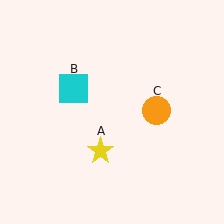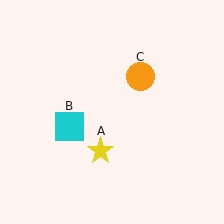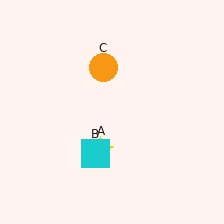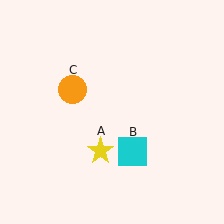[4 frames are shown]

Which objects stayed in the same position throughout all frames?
Yellow star (object A) remained stationary.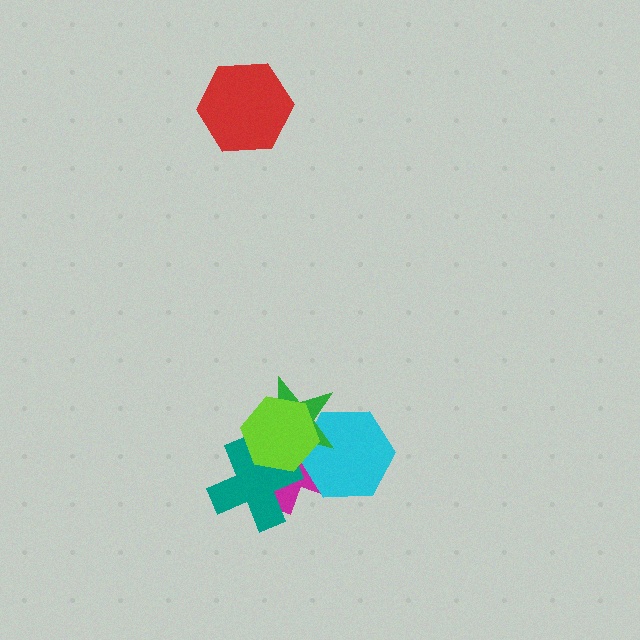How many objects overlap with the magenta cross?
4 objects overlap with the magenta cross.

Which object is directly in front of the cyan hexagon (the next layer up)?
The green star is directly in front of the cyan hexagon.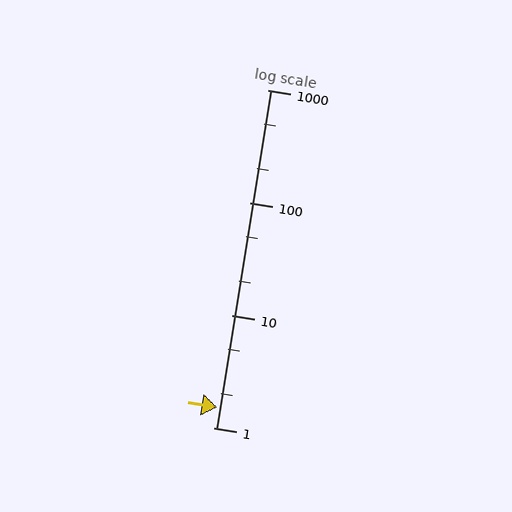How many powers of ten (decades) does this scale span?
The scale spans 3 decades, from 1 to 1000.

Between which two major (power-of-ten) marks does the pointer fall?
The pointer is between 1 and 10.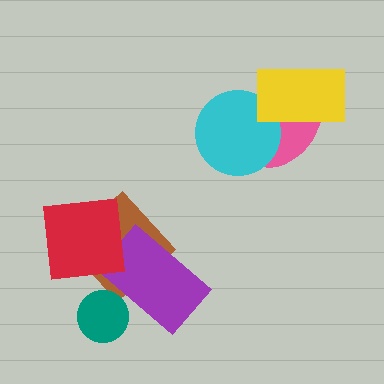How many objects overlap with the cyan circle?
2 objects overlap with the cyan circle.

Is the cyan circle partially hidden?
Yes, it is partially covered by another shape.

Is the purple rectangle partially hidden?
Yes, it is partially covered by another shape.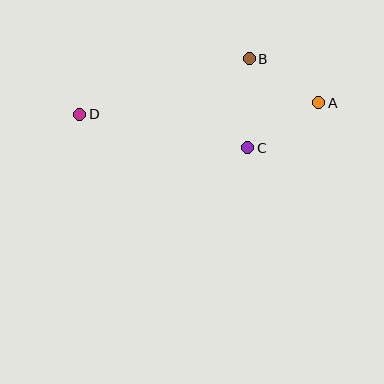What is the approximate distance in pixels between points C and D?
The distance between C and D is approximately 171 pixels.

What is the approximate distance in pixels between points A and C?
The distance between A and C is approximately 84 pixels.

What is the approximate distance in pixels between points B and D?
The distance between B and D is approximately 178 pixels.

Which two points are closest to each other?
Points A and B are closest to each other.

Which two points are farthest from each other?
Points A and D are farthest from each other.